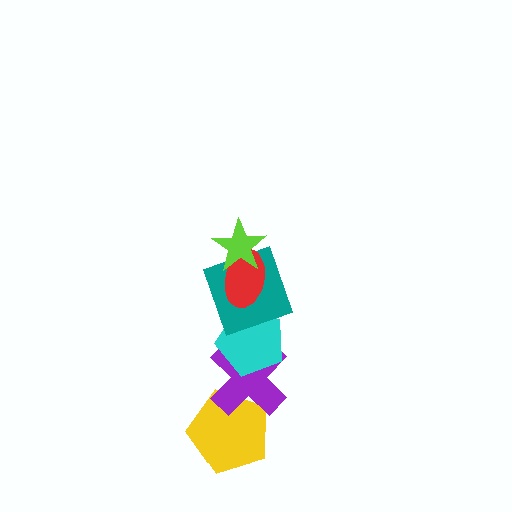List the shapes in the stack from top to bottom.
From top to bottom: the lime star, the red ellipse, the teal square, the cyan pentagon, the purple cross, the yellow pentagon.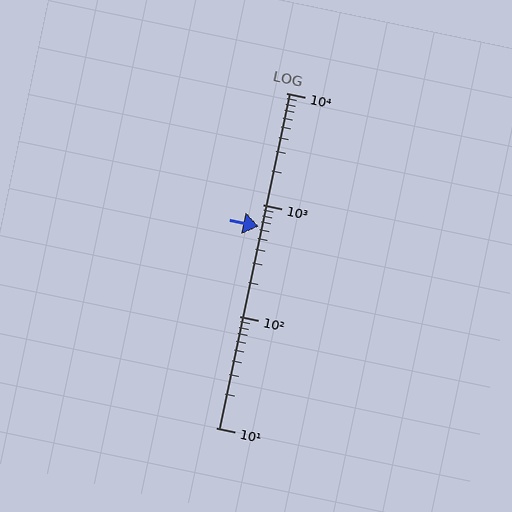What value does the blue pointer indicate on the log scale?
The pointer indicates approximately 640.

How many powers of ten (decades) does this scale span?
The scale spans 3 decades, from 10 to 10000.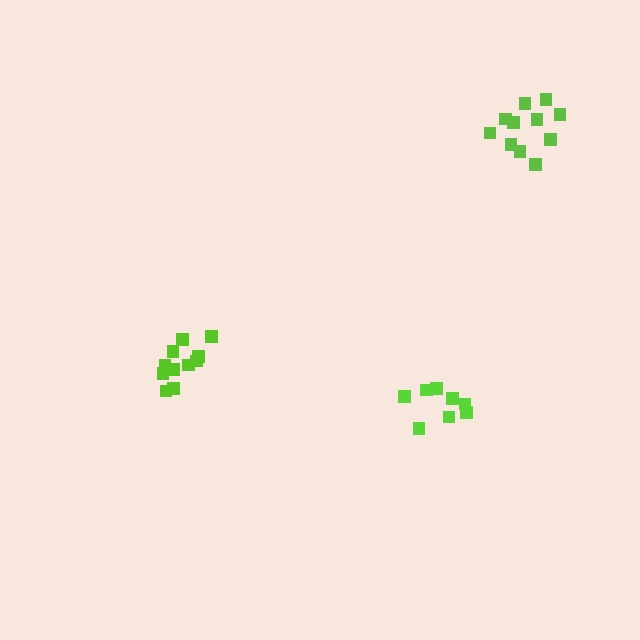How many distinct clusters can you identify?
There are 3 distinct clusters.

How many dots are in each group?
Group 1: 11 dots, Group 2: 8 dots, Group 3: 11 dots (30 total).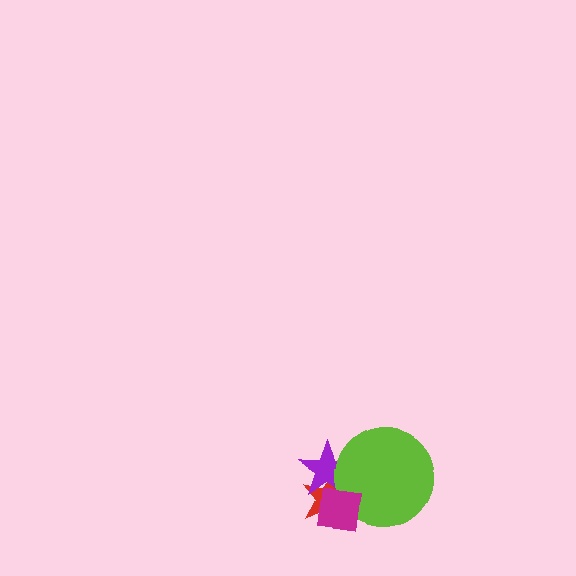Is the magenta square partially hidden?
No, no other shape covers it.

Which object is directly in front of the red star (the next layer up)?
The purple star is directly in front of the red star.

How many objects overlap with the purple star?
3 objects overlap with the purple star.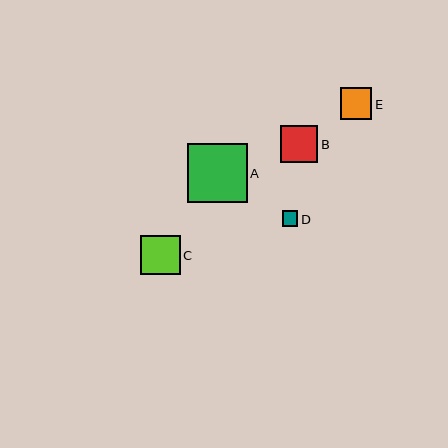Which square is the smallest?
Square D is the smallest with a size of approximately 16 pixels.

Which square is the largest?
Square A is the largest with a size of approximately 60 pixels.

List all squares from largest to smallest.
From largest to smallest: A, C, B, E, D.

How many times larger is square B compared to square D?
Square B is approximately 2.3 times the size of square D.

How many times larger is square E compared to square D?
Square E is approximately 2.0 times the size of square D.